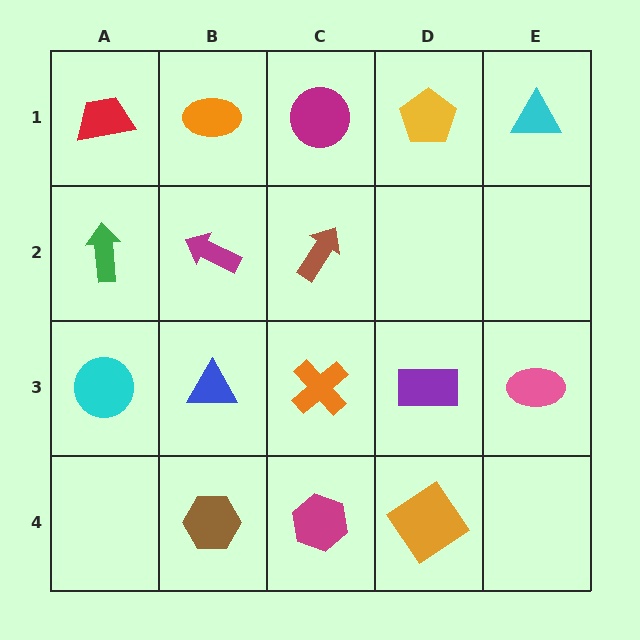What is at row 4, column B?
A brown hexagon.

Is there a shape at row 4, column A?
No, that cell is empty.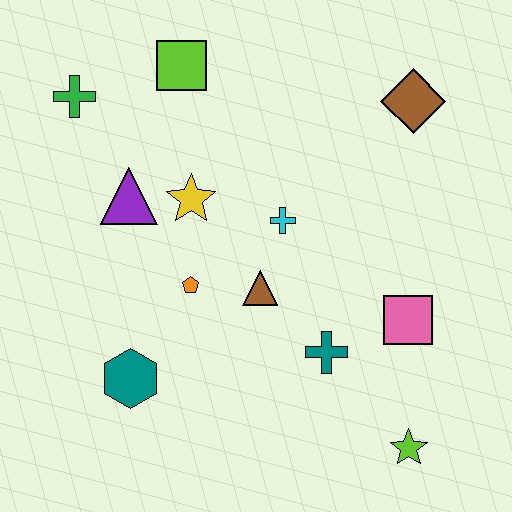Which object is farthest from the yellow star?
The lime star is farthest from the yellow star.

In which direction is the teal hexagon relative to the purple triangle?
The teal hexagon is below the purple triangle.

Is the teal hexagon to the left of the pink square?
Yes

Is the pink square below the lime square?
Yes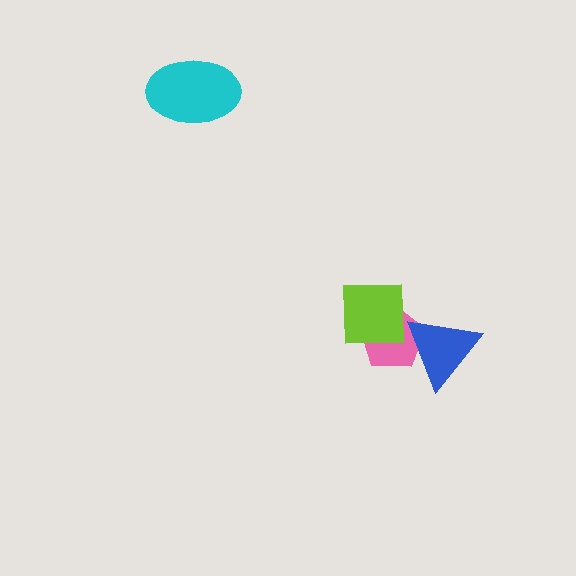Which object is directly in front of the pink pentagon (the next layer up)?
The blue triangle is directly in front of the pink pentagon.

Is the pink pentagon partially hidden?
Yes, it is partially covered by another shape.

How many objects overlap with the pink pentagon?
2 objects overlap with the pink pentagon.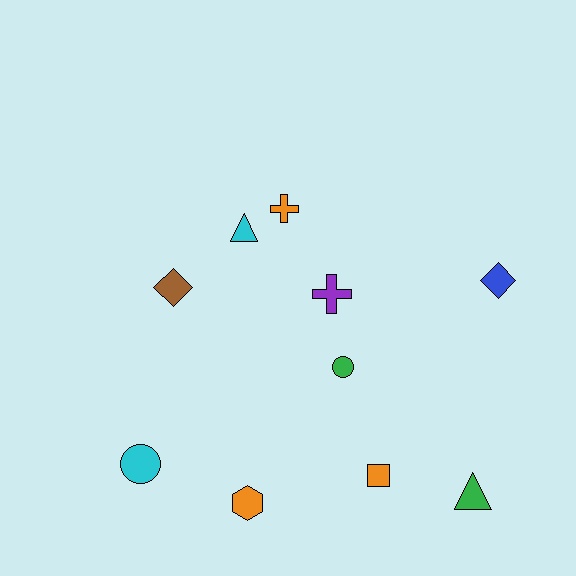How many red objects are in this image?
There are no red objects.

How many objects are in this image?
There are 10 objects.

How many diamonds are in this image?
There are 2 diamonds.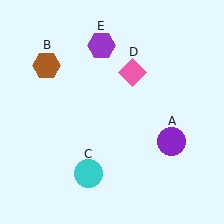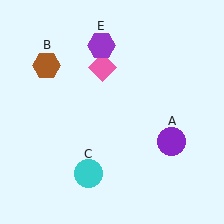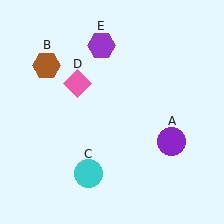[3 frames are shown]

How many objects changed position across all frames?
1 object changed position: pink diamond (object D).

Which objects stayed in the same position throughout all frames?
Purple circle (object A) and brown hexagon (object B) and cyan circle (object C) and purple hexagon (object E) remained stationary.